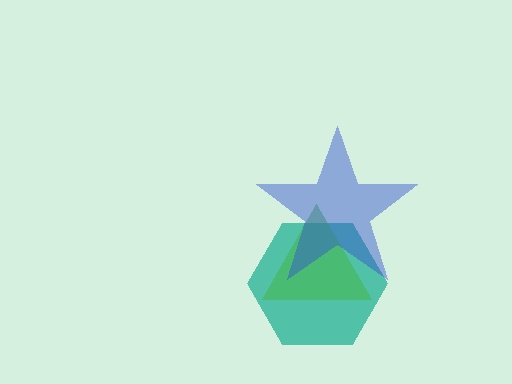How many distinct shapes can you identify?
There are 3 distinct shapes: a teal hexagon, a green triangle, a blue star.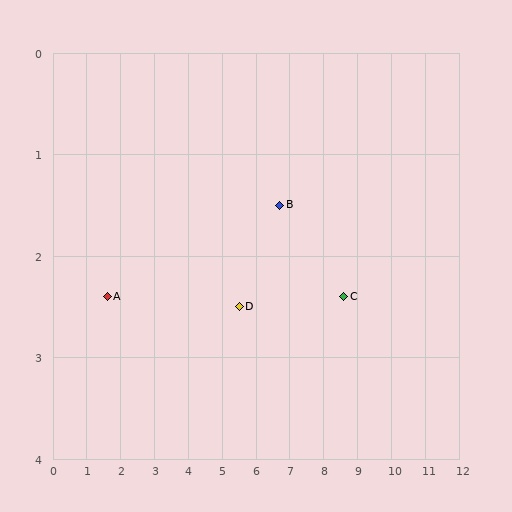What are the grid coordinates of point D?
Point D is at approximately (5.5, 2.5).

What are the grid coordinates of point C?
Point C is at approximately (8.6, 2.4).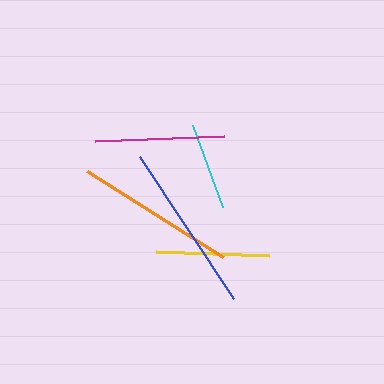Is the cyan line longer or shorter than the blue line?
The blue line is longer than the cyan line.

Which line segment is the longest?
The blue line is the longest at approximately 171 pixels.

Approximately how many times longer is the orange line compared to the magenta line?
The orange line is approximately 1.2 times the length of the magenta line.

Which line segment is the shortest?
The cyan line is the shortest at approximately 88 pixels.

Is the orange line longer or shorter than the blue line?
The blue line is longer than the orange line.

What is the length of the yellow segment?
The yellow segment is approximately 113 pixels long.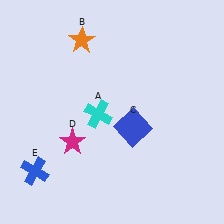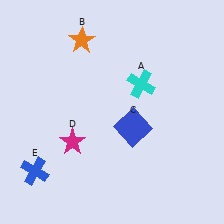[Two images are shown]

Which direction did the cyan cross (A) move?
The cyan cross (A) moved right.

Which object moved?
The cyan cross (A) moved right.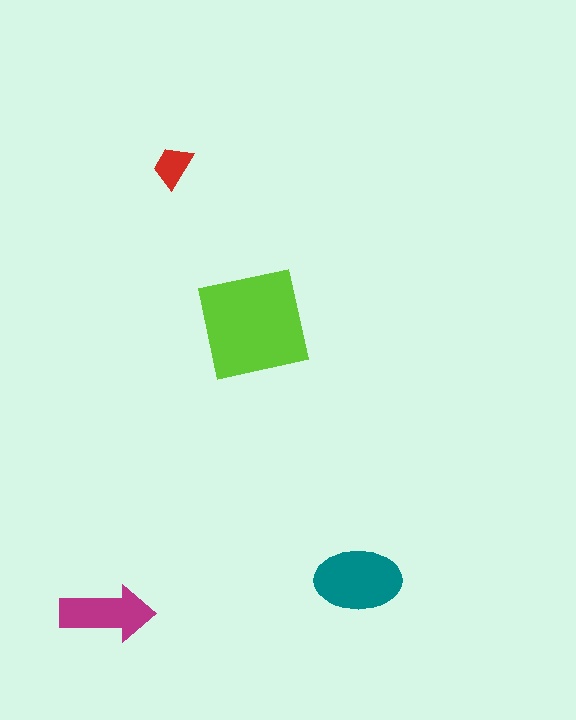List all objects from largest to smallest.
The lime square, the teal ellipse, the magenta arrow, the red trapezoid.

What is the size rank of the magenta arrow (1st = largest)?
3rd.